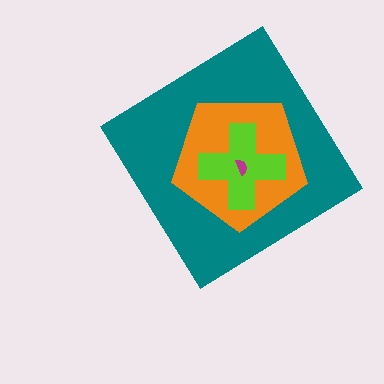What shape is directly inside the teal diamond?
The orange pentagon.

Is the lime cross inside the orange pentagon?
Yes.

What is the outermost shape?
The teal diamond.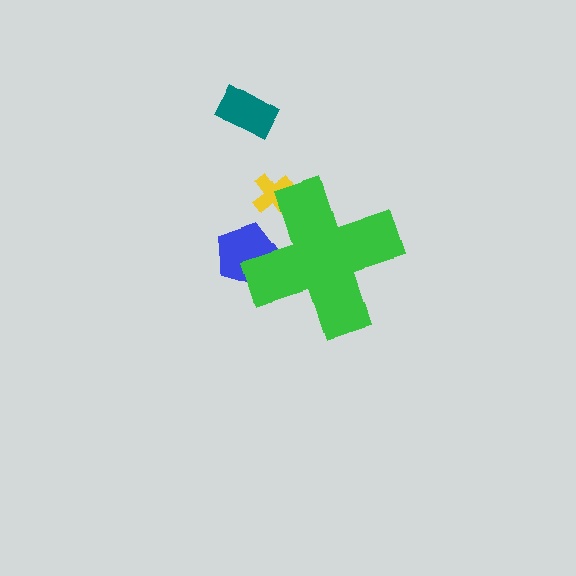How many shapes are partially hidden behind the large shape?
2 shapes are partially hidden.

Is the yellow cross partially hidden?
Yes, the yellow cross is partially hidden behind the green cross.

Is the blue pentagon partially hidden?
Yes, the blue pentagon is partially hidden behind the green cross.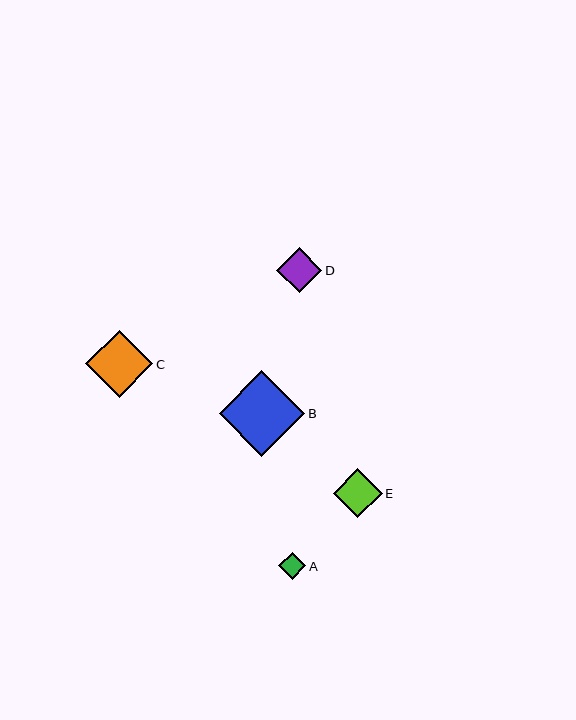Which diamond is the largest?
Diamond B is the largest with a size of approximately 86 pixels.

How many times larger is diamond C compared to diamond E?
Diamond C is approximately 1.4 times the size of diamond E.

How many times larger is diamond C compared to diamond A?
Diamond C is approximately 2.5 times the size of diamond A.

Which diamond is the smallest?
Diamond A is the smallest with a size of approximately 27 pixels.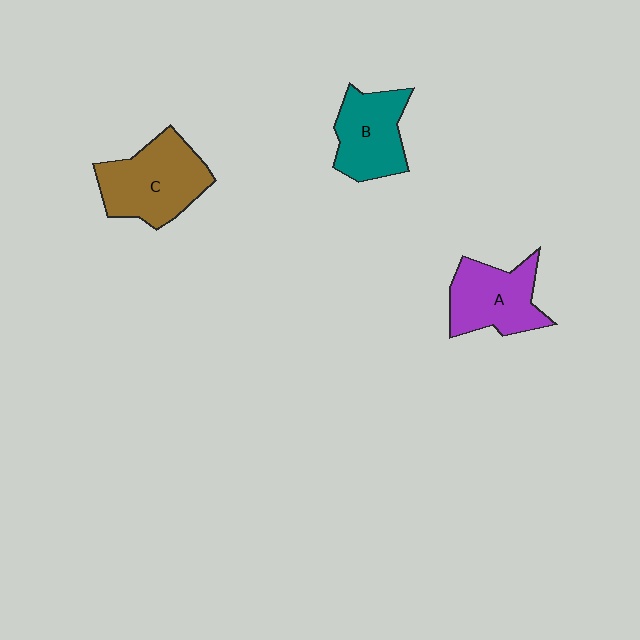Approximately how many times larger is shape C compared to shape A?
Approximately 1.2 times.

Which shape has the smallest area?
Shape B (teal).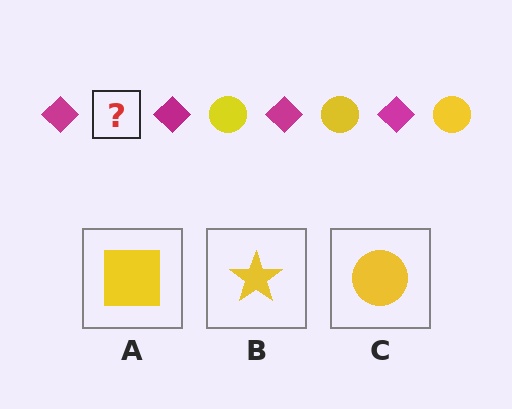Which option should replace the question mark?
Option C.